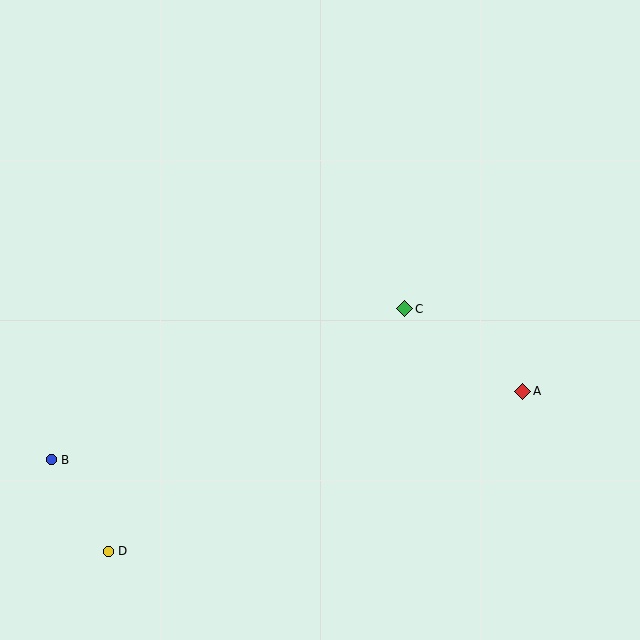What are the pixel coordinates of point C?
Point C is at (405, 309).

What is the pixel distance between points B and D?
The distance between B and D is 107 pixels.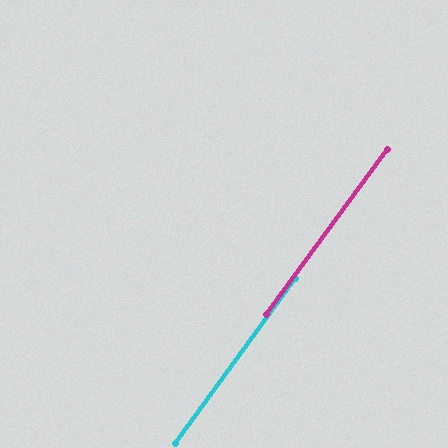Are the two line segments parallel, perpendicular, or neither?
Parallel — their directions differ by only 0.2°.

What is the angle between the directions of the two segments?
Approximately 0 degrees.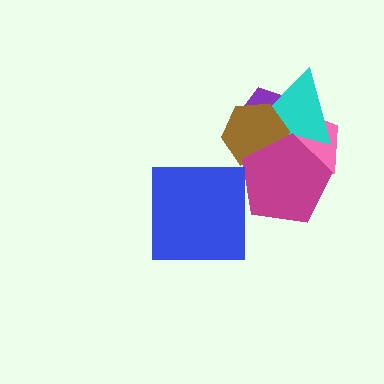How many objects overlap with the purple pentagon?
4 objects overlap with the purple pentagon.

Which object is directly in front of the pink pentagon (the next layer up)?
The cyan triangle is directly in front of the pink pentagon.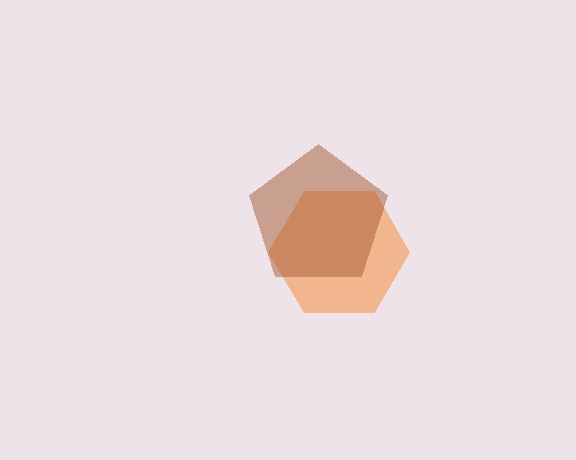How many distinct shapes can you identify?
There are 2 distinct shapes: an orange hexagon, a brown pentagon.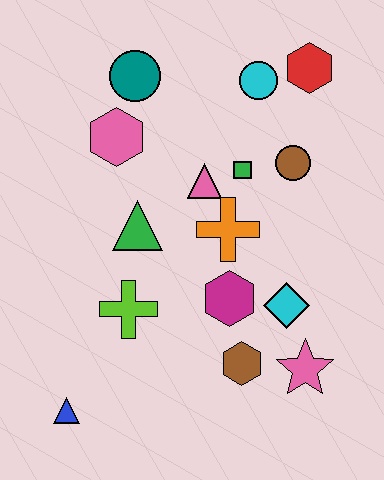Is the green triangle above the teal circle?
No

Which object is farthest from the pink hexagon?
The pink star is farthest from the pink hexagon.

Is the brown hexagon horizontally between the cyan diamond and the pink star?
No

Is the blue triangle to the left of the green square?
Yes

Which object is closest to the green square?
The pink triangle is closest to the green square.